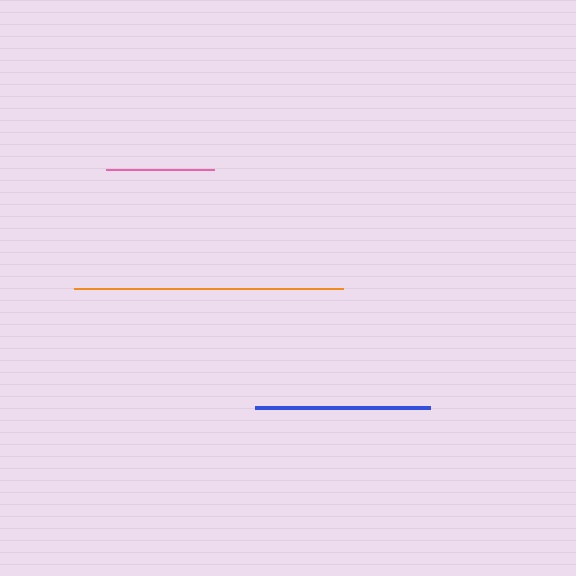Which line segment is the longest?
The orange line is the longest at approximately 269 pixels.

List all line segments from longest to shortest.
From longest to shortest: orange, blue, pink.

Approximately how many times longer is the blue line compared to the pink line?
The blue line is approximately 1.6 times the length of the pink line.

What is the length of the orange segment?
The orange segment is approximately 269 pixels long.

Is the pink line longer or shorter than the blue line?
The blue line is longer than the pink line.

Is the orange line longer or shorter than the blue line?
The orange line is longer than the blue line.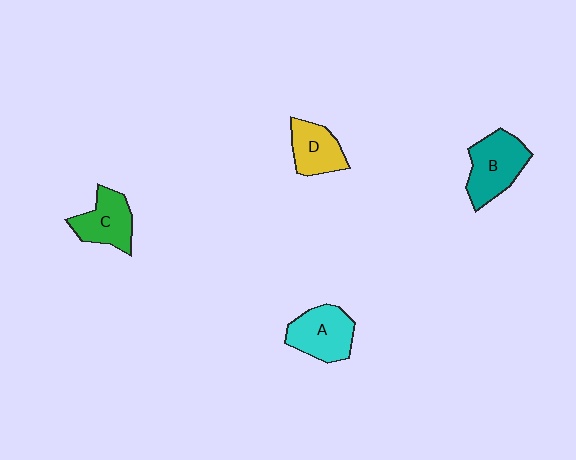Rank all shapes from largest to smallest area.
From largest to smallest: B (teal), A (cyan), C (green), D (yellow).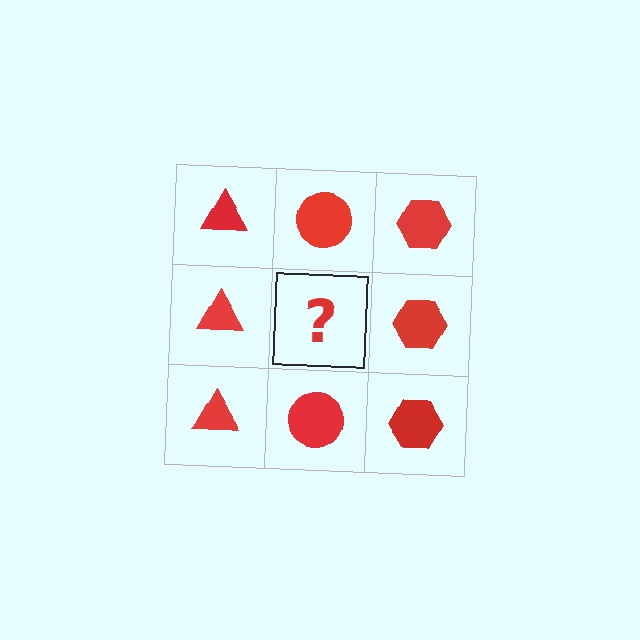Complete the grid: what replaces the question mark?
The question mark should be replaced with a red circle.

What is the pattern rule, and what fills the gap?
The rule is that each column has a consistent shape. The gap should be filled with a red circle.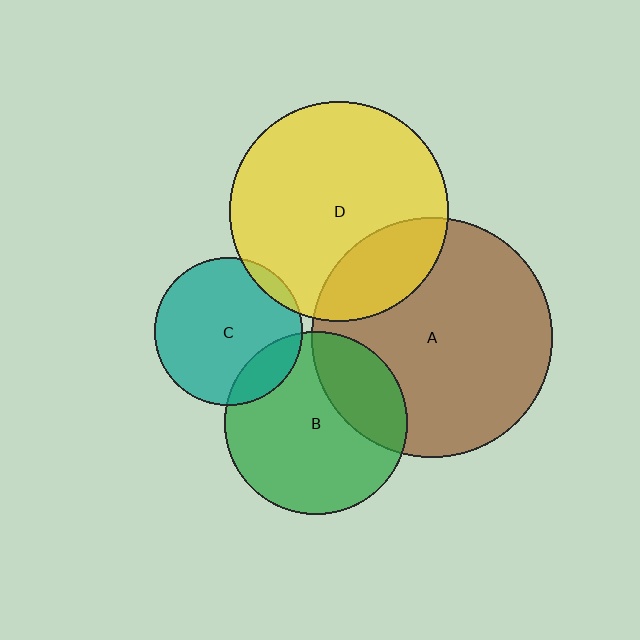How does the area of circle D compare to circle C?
Approximately 2.2 times.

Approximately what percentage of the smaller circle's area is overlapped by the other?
Approximately 5%.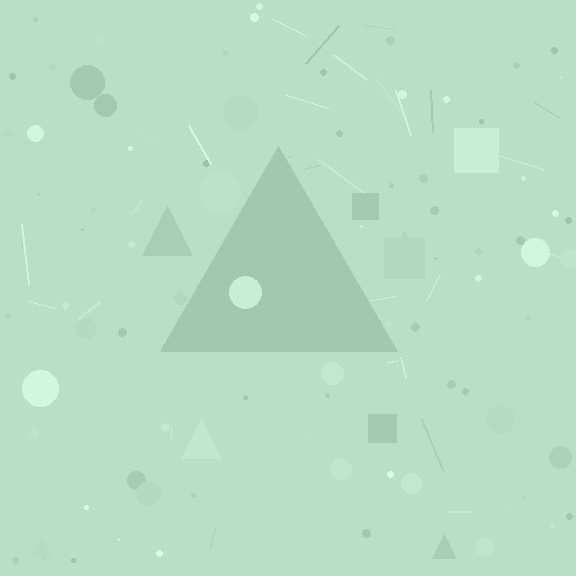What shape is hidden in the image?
A triangle is hidden in the image.